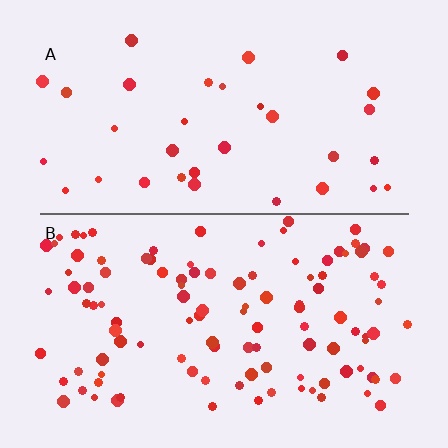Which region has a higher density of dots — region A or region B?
B (the bottom).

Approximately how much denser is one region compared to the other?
Approximately 3.3× — region B over region A.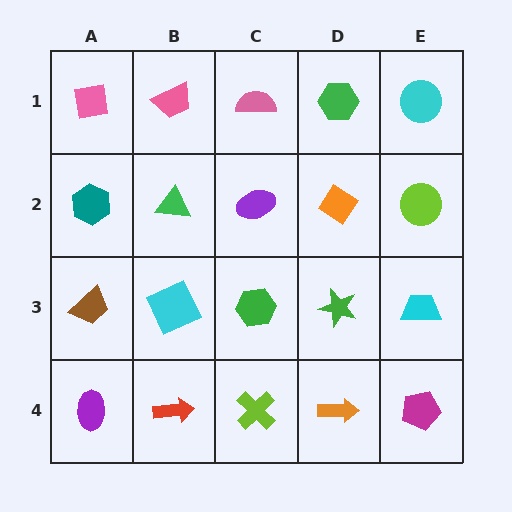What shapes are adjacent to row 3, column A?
A teal hexagon (row 2, column A), a purple ellipse (row 4, column A), a cyan square (row 3, column B).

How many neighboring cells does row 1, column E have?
2.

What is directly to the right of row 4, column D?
A magenta pentagon.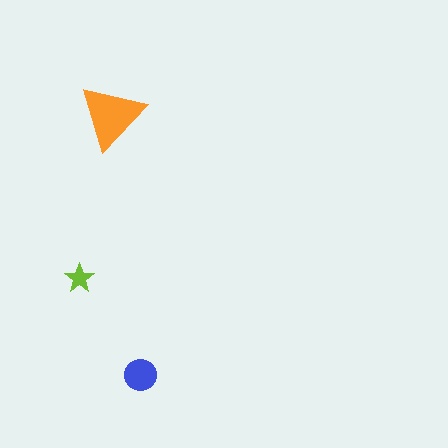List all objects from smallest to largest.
The lime star, the blue circle, the orange triangle.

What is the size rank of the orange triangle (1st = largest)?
1st.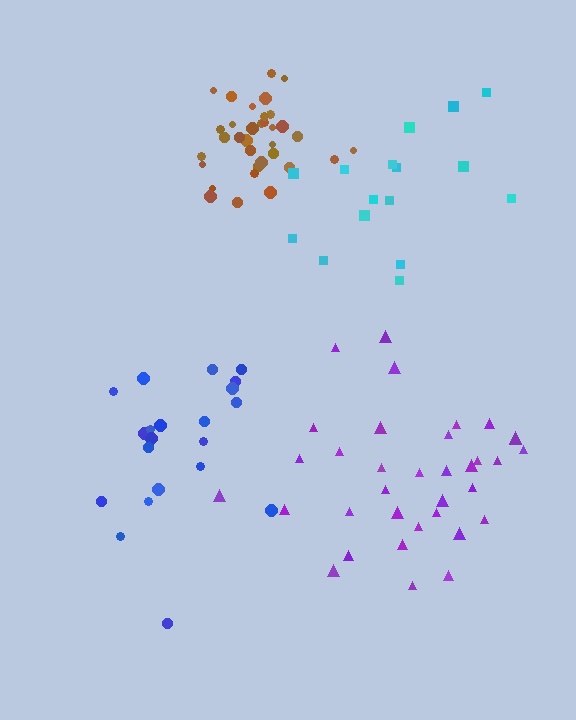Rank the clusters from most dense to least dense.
brown, purple, cyan, blue.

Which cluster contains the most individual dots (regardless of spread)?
Purple (35).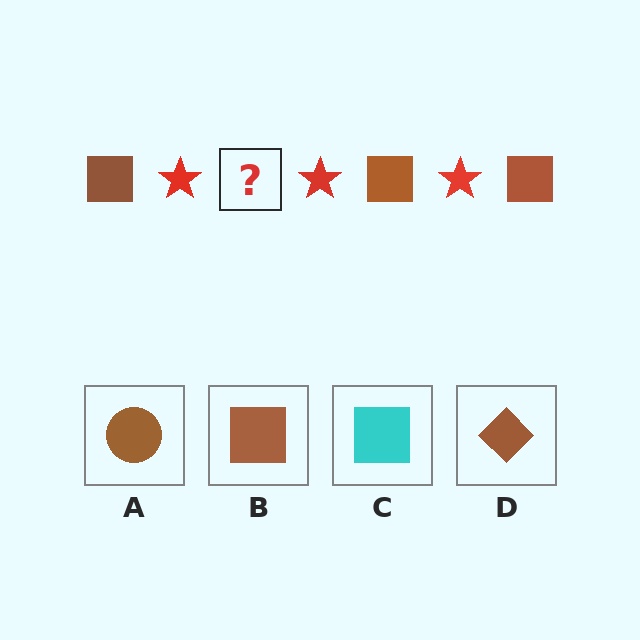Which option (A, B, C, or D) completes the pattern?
B.